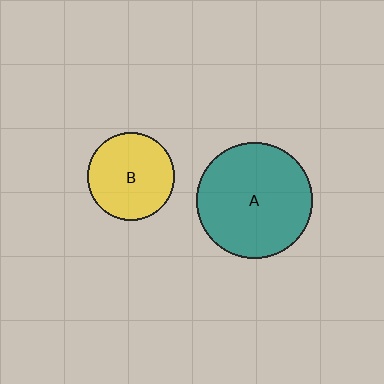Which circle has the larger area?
Circle A (teal).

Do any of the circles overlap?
No, none of the circles overlap.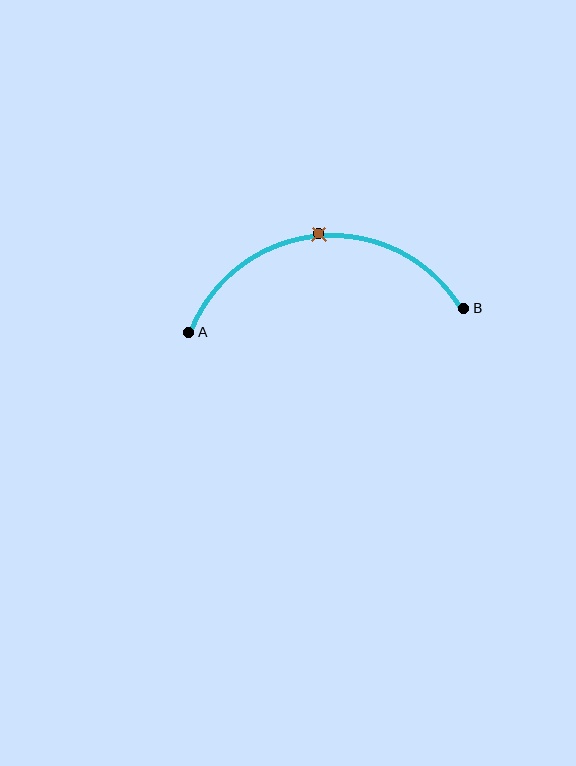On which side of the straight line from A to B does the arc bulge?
The arc bulges above the straight line connecting A and B.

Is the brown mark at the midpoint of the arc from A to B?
Yes. The brown mark lies on the arc at equal arc-length from both A and B — it is the arc midpoint.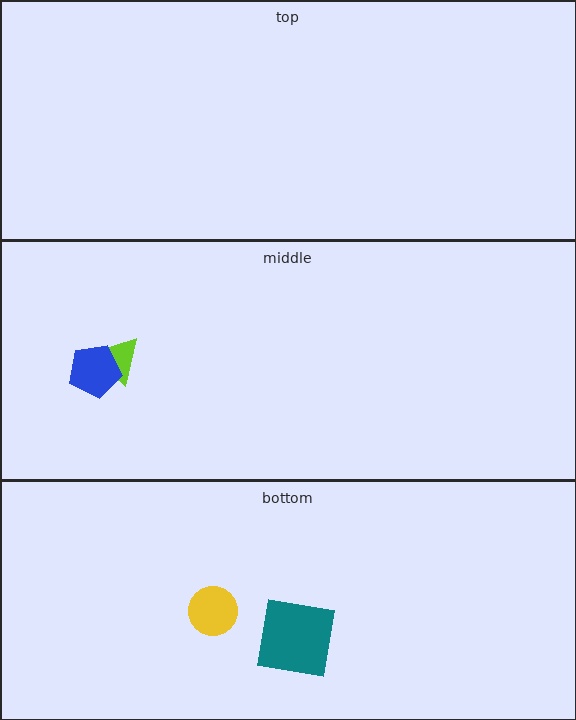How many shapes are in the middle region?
2.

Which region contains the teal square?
The bottom region.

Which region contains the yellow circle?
The bottom region.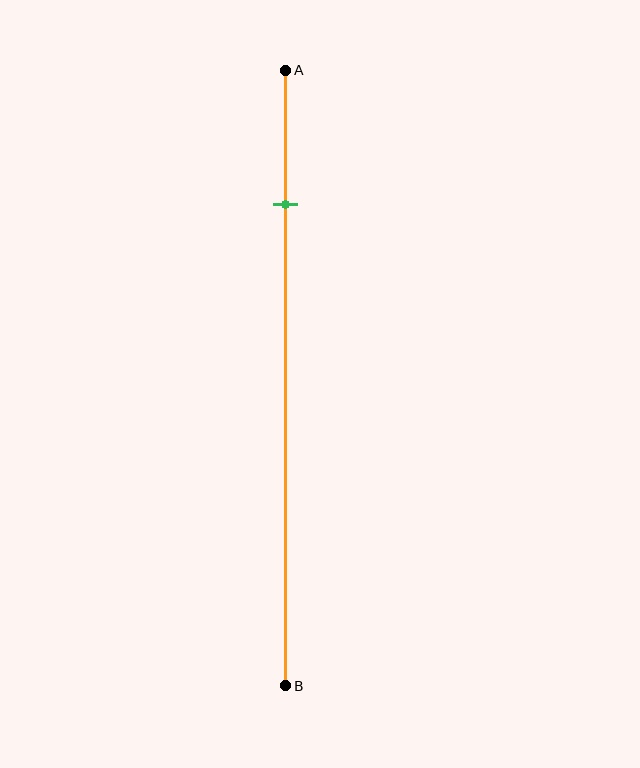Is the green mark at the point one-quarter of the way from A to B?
No, the mark is at about 20% from A, not at the 25% one-quarter point.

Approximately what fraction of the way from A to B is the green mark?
The green mark is approximately 20% of the way from A to B.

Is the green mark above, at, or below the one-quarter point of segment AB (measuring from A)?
The green mark is above the one-quarter point of segment AB.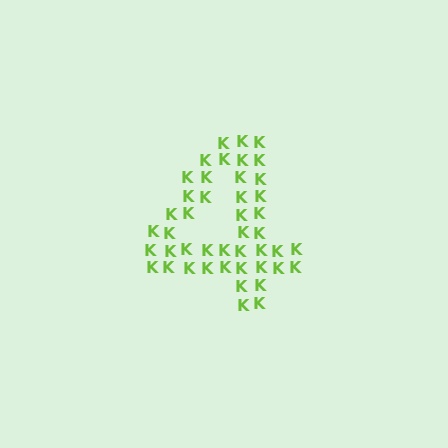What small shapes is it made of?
It is made of small letter K's.